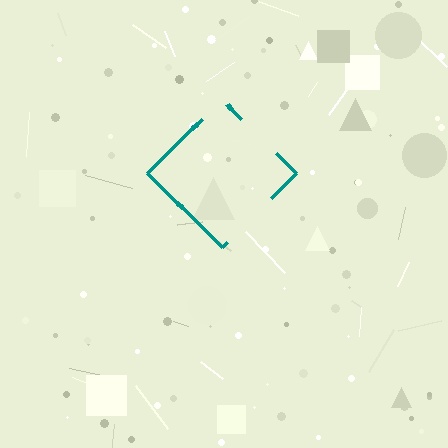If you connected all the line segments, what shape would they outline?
They would outline a diamond.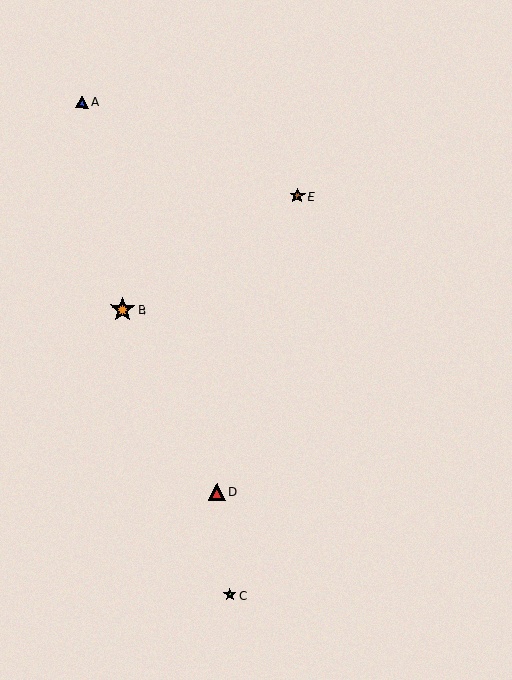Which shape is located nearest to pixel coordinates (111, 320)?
The orange star (labeled B) at (122, 310) is nearest to that location.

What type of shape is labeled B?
Shape B is an orange star.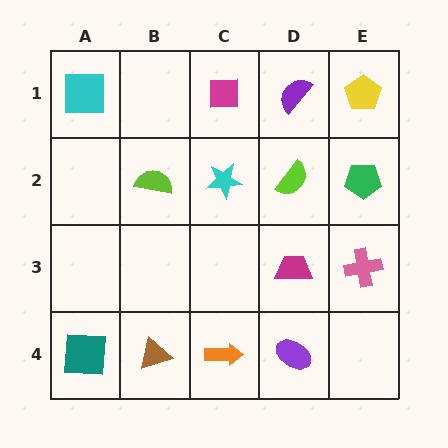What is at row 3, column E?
A pink cross.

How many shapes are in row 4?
4 shapes.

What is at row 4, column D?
A purple ellipse.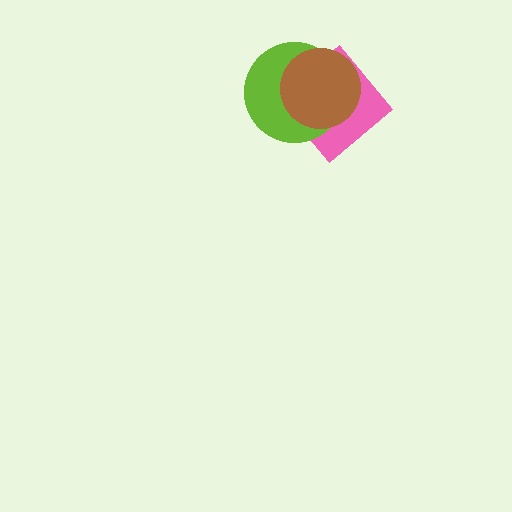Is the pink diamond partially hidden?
Yes, it is partially covered by another shape.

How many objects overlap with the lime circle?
2 objects overlap with the lime circle.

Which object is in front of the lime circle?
The brown circle is in front of the lime circle.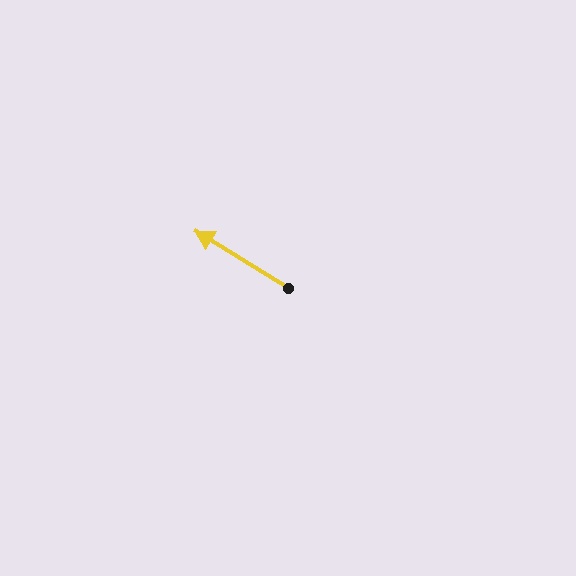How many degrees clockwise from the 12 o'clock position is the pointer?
Approximately 302 degrees.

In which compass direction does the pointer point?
Northwest.